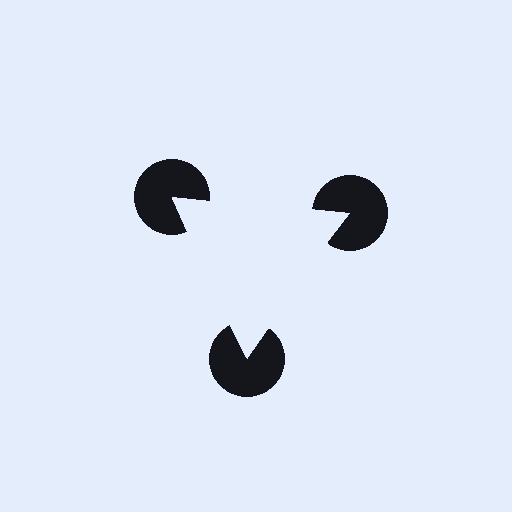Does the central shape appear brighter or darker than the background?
It typically appears slightly brighter than the background, even though no actual brightness change is drawn.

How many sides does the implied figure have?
3 sides.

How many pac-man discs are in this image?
There are 3 — one at each vertex of the illusory triangle.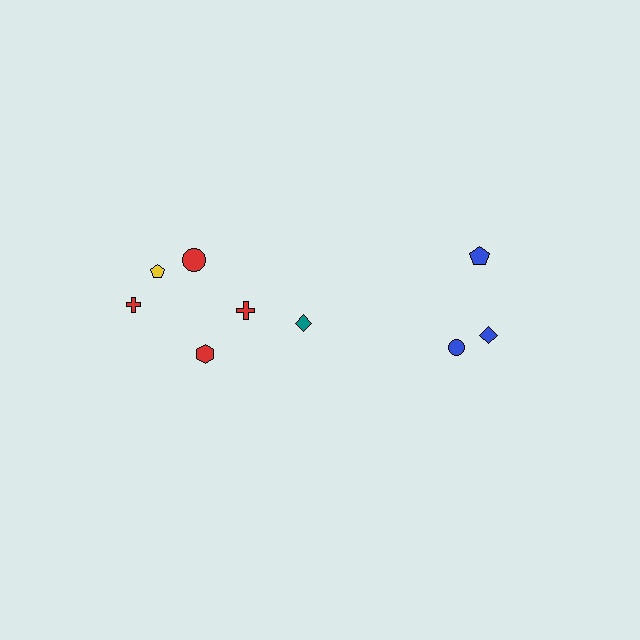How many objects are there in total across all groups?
There are 9 objects.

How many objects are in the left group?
There are 6 objects.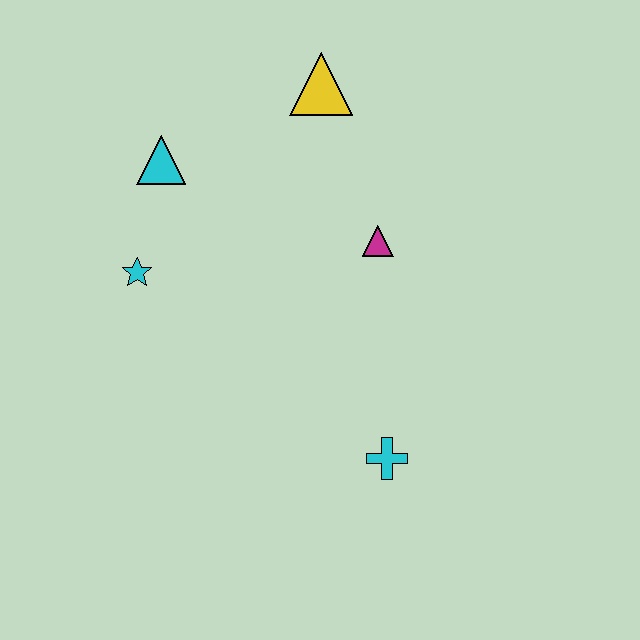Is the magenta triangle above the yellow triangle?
No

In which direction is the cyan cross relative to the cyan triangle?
The cyan cross is below the cyan triangle.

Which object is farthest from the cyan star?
The cyan cross is farthest from the cyan star.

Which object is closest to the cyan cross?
The magenta triangle is closest to the cyan cross.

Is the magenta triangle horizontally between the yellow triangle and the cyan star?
No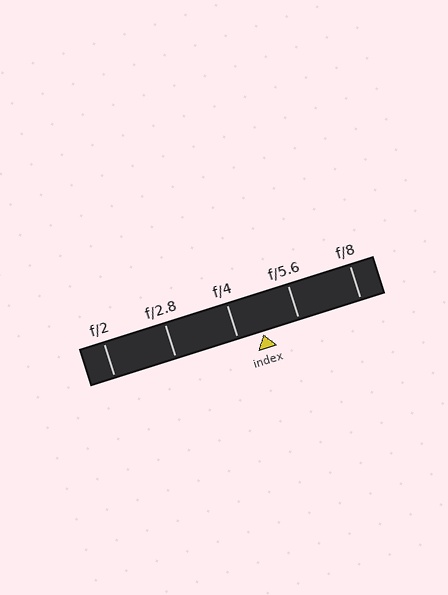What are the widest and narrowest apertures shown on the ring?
The widest aperture shown is f/2 and the narrowest is f/8.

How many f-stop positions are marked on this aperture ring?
There are 5 f-stop positions marked.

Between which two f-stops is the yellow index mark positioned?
The index mark is between f/4 and f/5.6.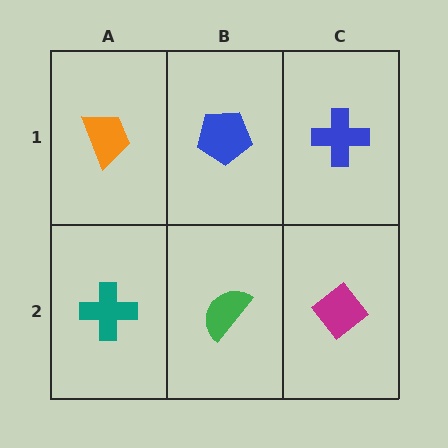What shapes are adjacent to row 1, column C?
A magenta diamond (row 2, column C), a blue pentagon (row 1, column B).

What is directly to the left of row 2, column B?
A teal cross.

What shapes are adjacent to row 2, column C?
A blue cross (row 1, column C), a green semicircle (row 2, column B).